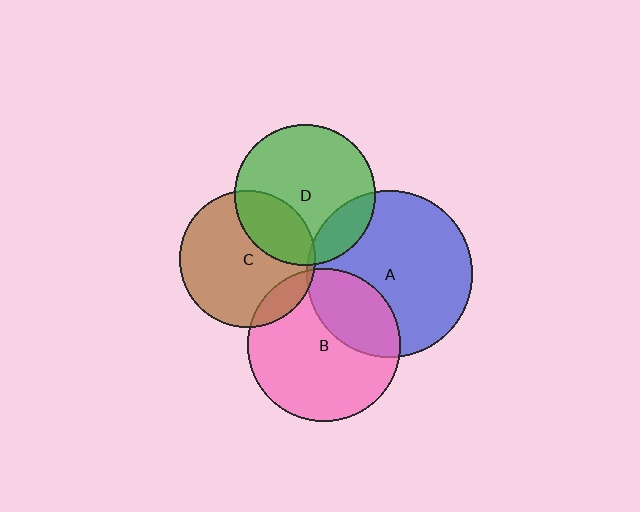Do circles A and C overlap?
Yes.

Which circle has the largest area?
Circle A (blue).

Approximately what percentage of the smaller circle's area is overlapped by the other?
Approximately 5%.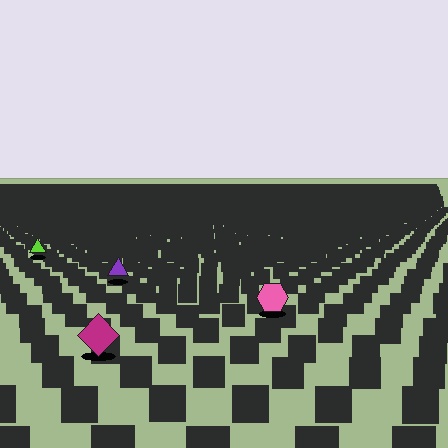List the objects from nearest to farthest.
From nearest to farthest: the magenta diamond, the pink hexagon, the purple triangle, the lime triangle.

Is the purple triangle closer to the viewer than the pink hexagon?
No. The pink hexagon is closer — you can tell from the texture gradient: the ground texture is coarser near it.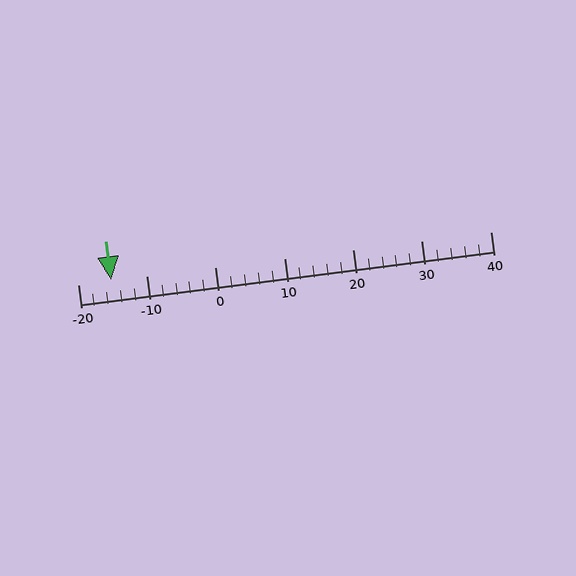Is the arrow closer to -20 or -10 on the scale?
The arrow is closer to -20.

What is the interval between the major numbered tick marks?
The major tick marks are spaced 10 units apart.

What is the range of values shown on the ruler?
The ruler shows values from -20 to 40.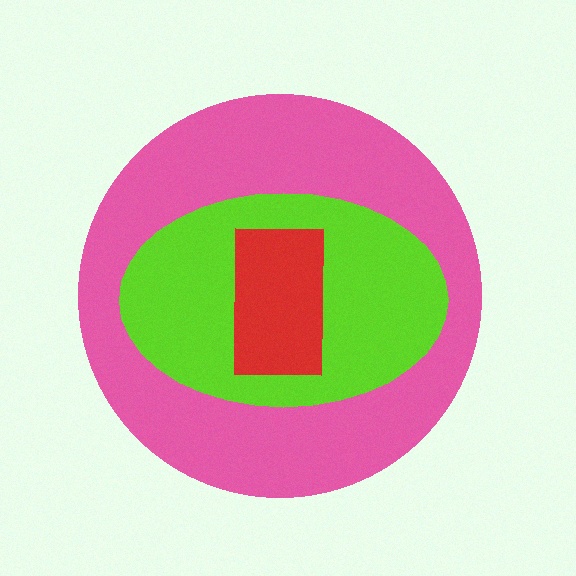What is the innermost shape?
The red rectangle.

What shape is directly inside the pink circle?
The lime ellipse.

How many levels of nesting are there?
3.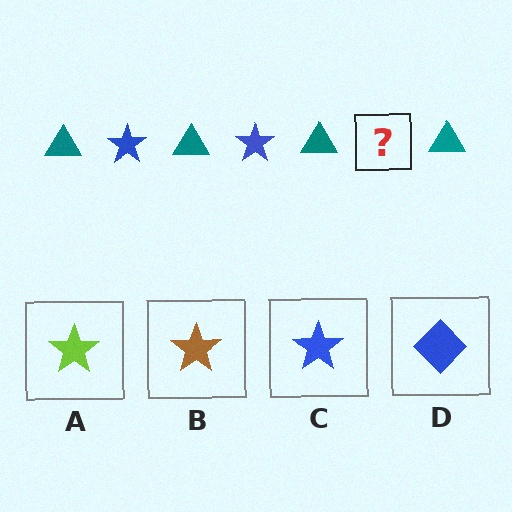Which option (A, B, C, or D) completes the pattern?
C.